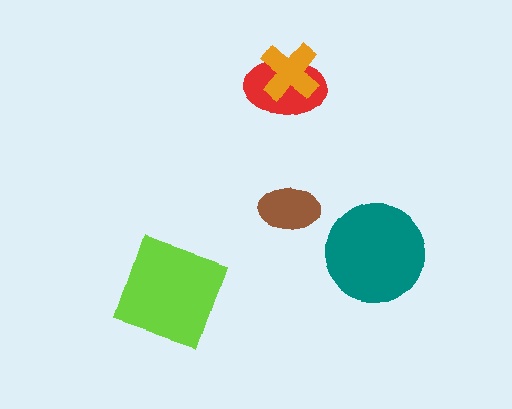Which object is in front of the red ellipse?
The orange cross is in front of the red ellipse.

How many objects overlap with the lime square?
0 objects overlap with the lime square.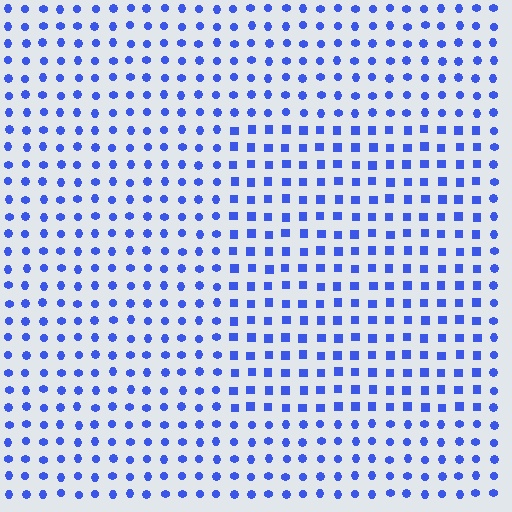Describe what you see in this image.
The image is filled with small blue elements arranged in a uniform grid. A rectangle-shaped region contains squares, while the surrounding area contains circles. The boundary is defined purely by the change in element shape.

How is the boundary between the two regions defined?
The boundary is defined by a change in element shape: squares inside vs. circles outside. All elements share the same color and spacing.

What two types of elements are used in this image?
The image uses squares inside the rectangle region and circles outside it.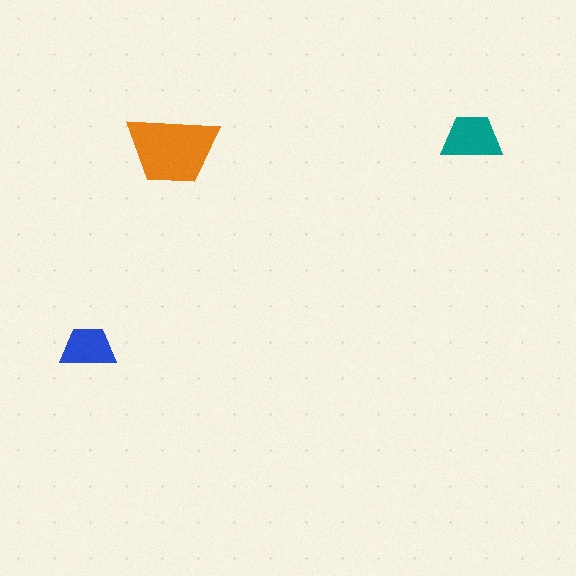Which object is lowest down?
The blue trapezoid is bottommost.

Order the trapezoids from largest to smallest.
the orange one, the teal one, the blue one.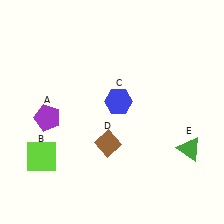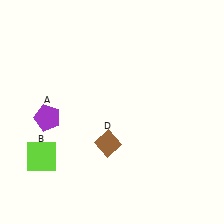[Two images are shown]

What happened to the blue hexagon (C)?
The blue hexagon (C) was removed in Image 2. It was in the top-right area of Image 1.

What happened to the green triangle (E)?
The green triangle (E) was removed in Image 2. It was in the bottom-right area of Image 1.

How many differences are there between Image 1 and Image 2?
There are 2 differences between the two images.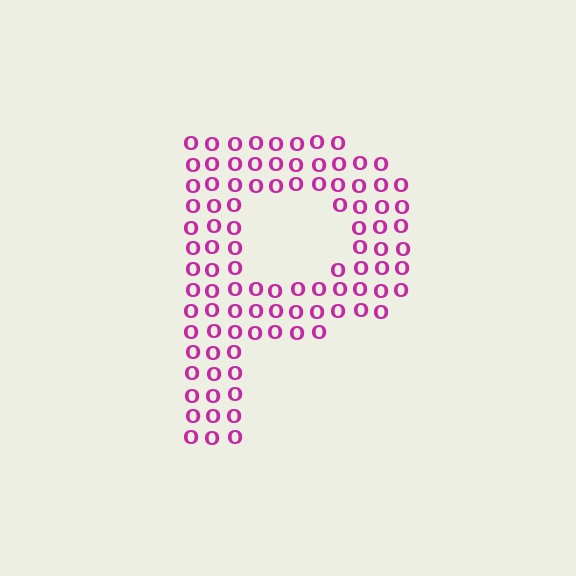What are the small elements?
The small elements are letter O's.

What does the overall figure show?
The overall figure shows the letter P.